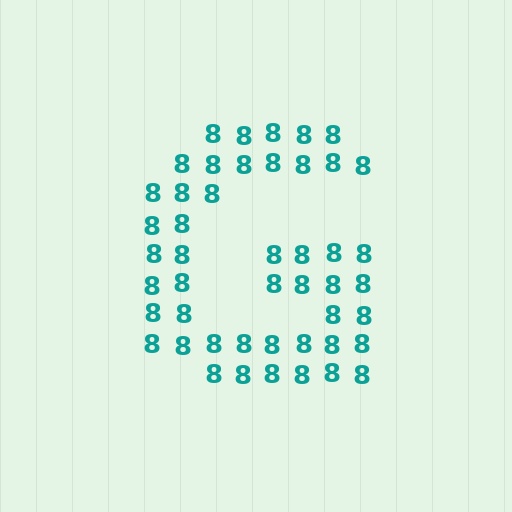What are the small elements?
The small elements are digit 8's.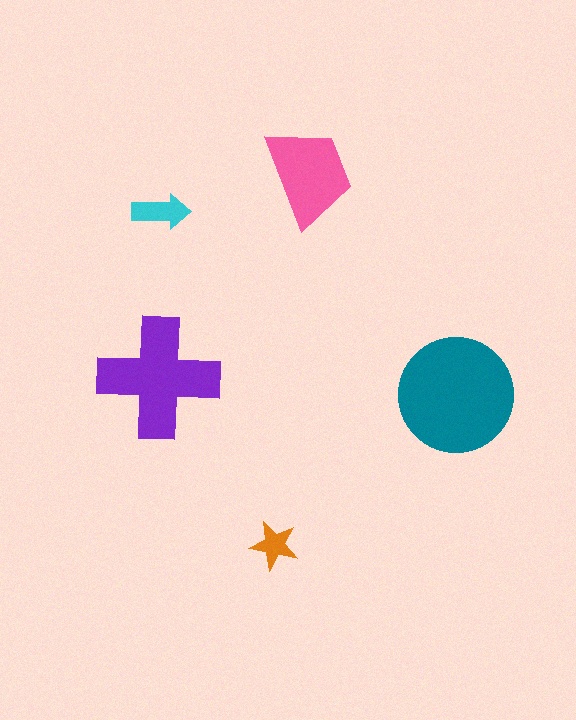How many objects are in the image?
There are 5 objects in the image.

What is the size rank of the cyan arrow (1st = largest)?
4th.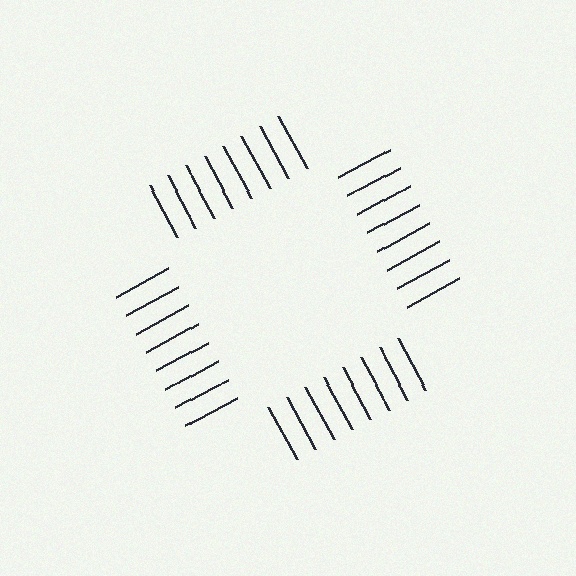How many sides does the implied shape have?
4 sides — the line-ends trace a square.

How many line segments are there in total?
32 — 8 along each of the 4 edges.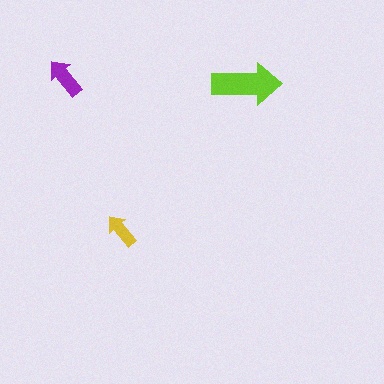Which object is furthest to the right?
The lime arrow is rightmost.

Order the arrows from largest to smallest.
the lime one, the purple one, the yellow one.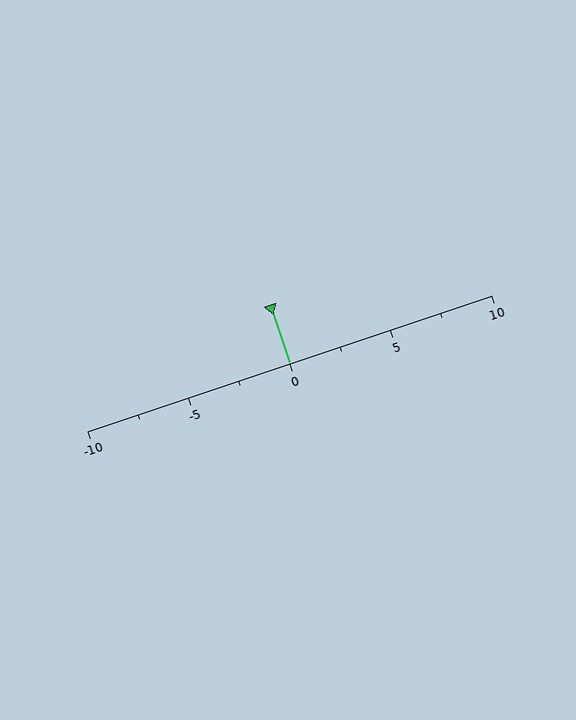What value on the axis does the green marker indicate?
The marker indicates approximately 0.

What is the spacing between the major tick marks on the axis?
The major ticks are spaced 5 apart.